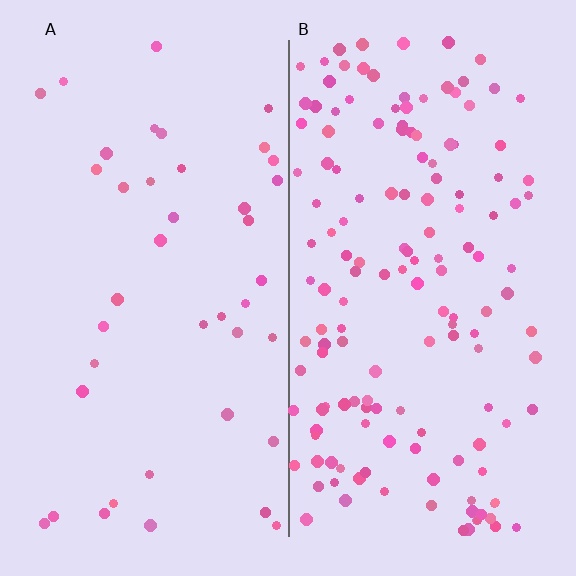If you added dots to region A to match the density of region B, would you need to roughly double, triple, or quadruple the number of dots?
Approximately quadruple.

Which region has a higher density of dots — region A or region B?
B (the right).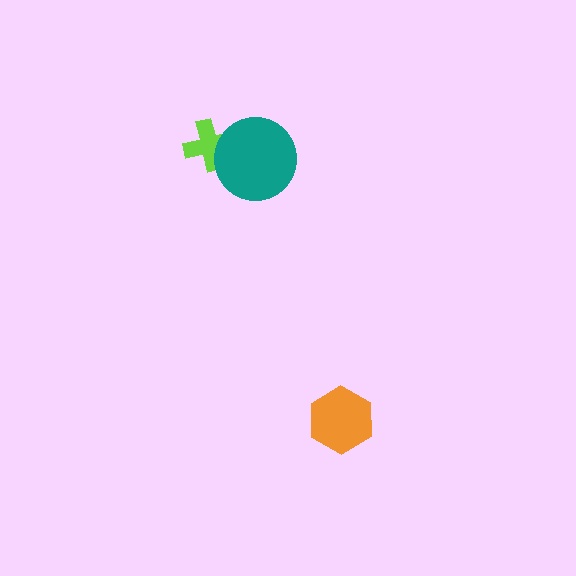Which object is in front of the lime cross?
The teal circle is in front of the lime cross.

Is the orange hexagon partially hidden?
No, no other shape covers it.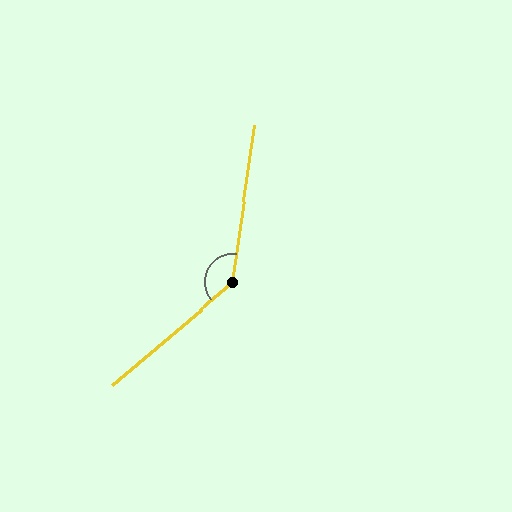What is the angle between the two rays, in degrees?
Approximately 139 degrees.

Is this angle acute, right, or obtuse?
It is obtuse.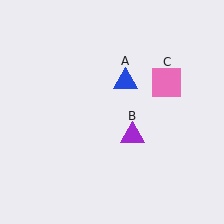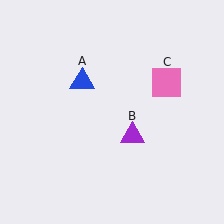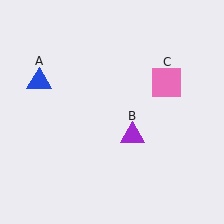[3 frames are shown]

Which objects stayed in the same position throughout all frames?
Purple triangle (object B) and pink square (object C) remained stationary.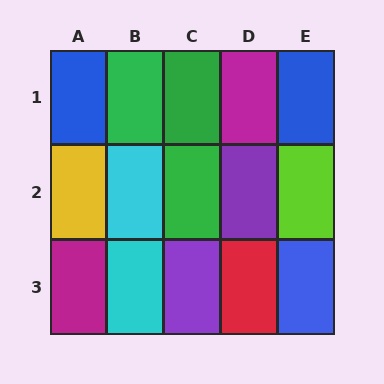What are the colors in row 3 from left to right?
Magenta, cyan, purple, red, blue.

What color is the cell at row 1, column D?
Magenta.